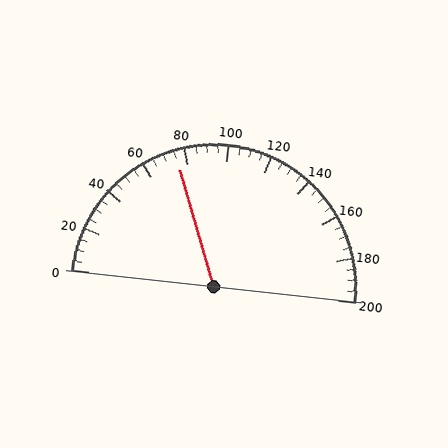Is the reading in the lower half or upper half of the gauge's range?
The reading is in the lower half of the range (0 to 200).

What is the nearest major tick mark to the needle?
The nearest major tick mark is 80.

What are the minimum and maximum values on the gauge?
The gauge ranges from 0 to 200.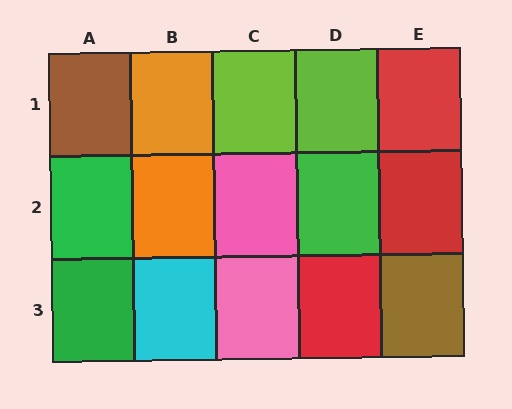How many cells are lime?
2 cells are lime.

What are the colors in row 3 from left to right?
Green, cyan, pink, red, brown.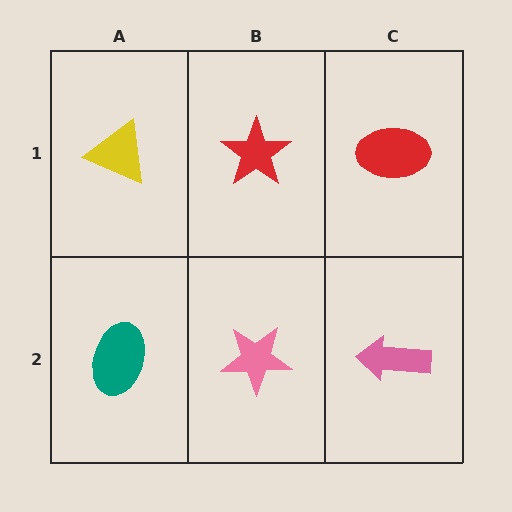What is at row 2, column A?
A teal ellipse.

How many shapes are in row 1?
3 shapes.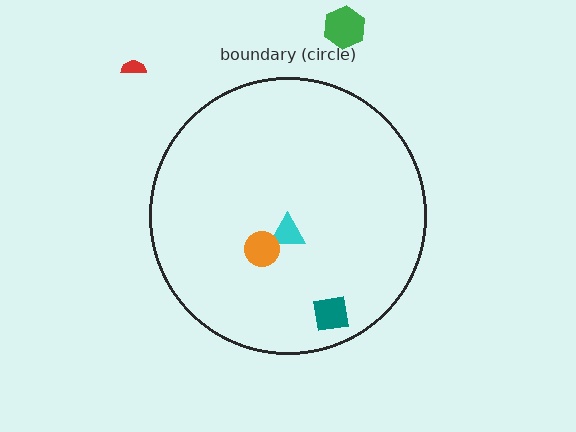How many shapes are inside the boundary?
3 inside, 2 outside.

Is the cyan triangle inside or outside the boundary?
Inside.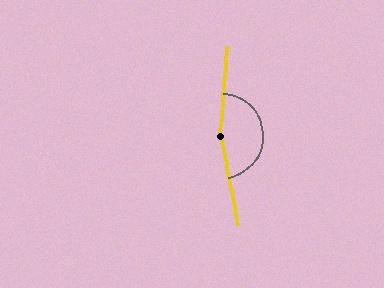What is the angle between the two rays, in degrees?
Approximately 165 degrees.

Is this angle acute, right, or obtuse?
It is obtuse.